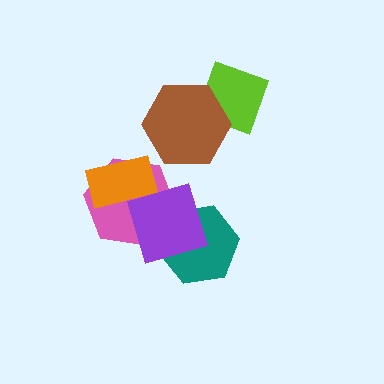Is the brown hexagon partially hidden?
No, no other shape covers it.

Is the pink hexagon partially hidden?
Yes, it is partially covered by another shape.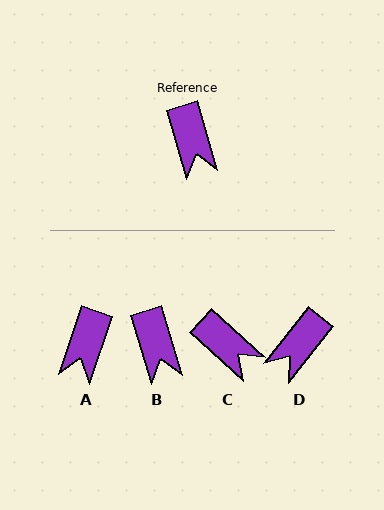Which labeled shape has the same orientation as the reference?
B.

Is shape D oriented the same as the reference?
No, it is off by about 55 degrees.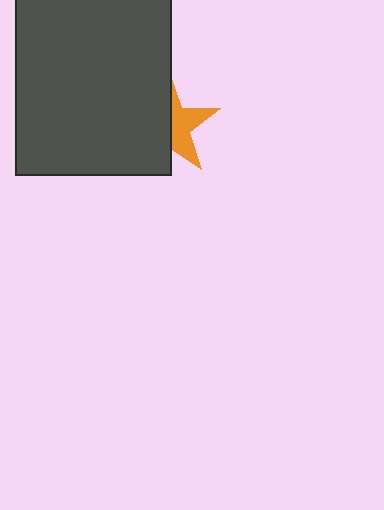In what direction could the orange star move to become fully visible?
The orange star could move right. That would shift it out from behind the dark gray rectangle entirely.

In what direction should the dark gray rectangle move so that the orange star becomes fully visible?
The dark gray rectangle should move left. That is the shortest direction to clear the overlap and leave the orange star fully visible.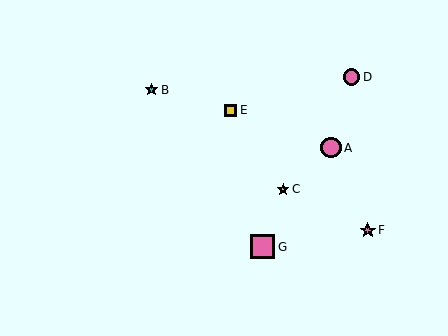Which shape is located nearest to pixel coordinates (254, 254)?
The pink square (labeled G) at (263, 247) is nearest to that location.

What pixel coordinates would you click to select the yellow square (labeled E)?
Click at (230, 110) to select the yellow square E.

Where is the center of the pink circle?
The center of the pink circle is at (331, 148).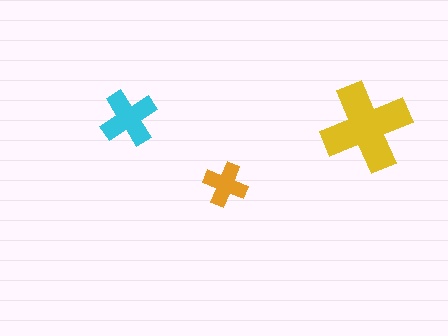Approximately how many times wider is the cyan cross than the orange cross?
About 1.5 times wider.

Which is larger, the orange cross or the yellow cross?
The yellow one.